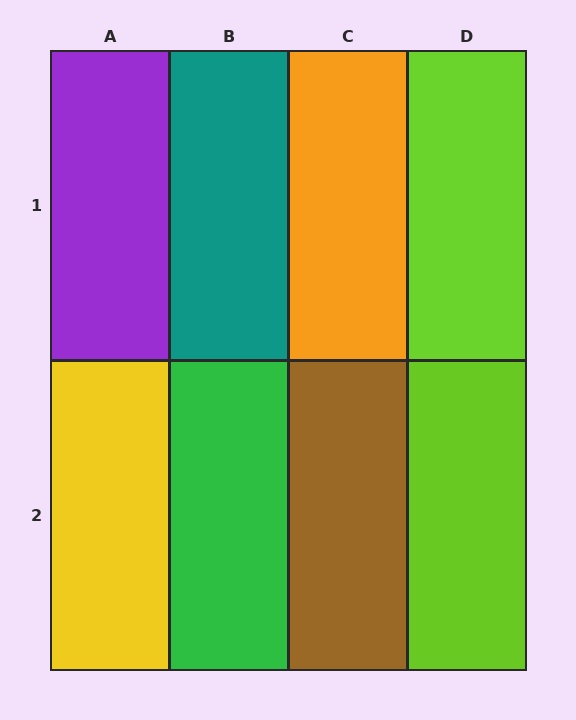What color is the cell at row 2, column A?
Yellow.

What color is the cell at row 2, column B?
Green.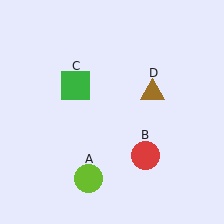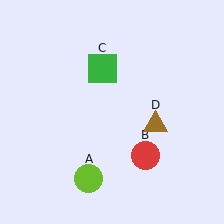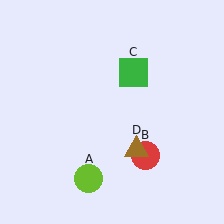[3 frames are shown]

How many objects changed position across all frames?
2 objects changed position: green square (object C), brown triangle (object D).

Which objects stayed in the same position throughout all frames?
Lime circle (object A) and red circle (object B) remained stationary.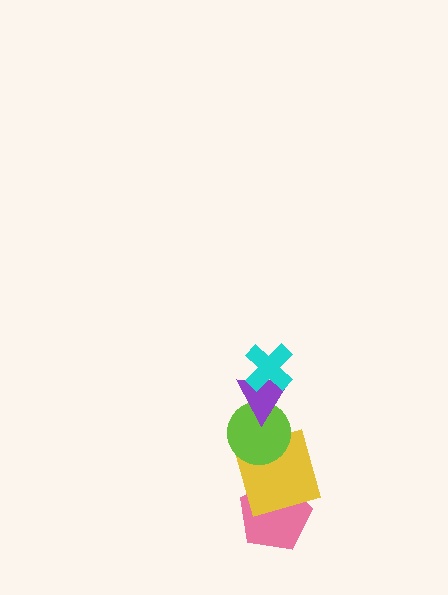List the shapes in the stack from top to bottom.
From top to bottom: the cyan cross, the purple triangle, the lime circle, the yellow square, the pink pentagon.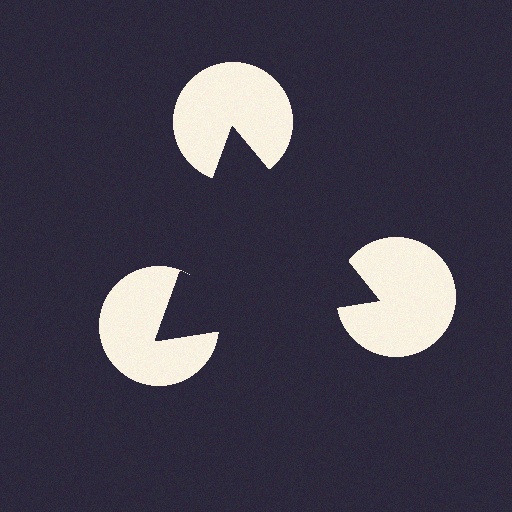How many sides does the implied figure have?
3 sides.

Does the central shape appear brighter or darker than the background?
It typically appears slightly darker than the background, even though no actual brightness change is drawn.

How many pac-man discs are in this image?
There are 3 — one at each vertex of the illusory triangle.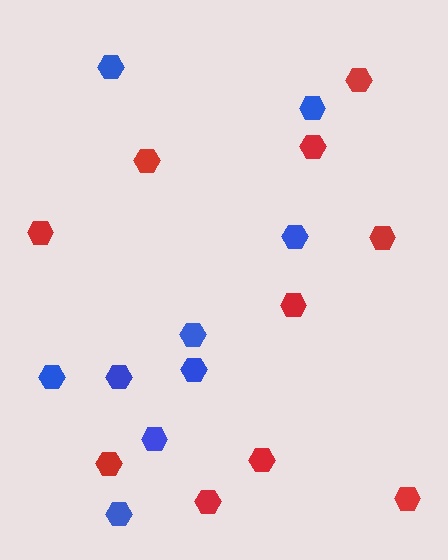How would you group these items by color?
There are 2 groups: one group of red hexagons (10) and one group of blue hexagons (9).